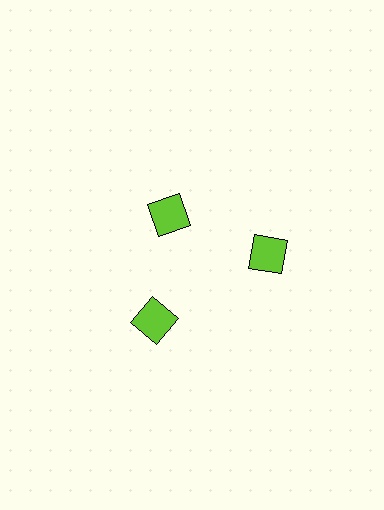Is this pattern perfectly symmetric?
No. The 3 lime diamonds are arranged in a ring, but one element near the 11 o'clock position is pulled inward toward the center, breaking the 3-fold rotational symmetry.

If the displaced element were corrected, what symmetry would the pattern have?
It would have 3-fold rotational symmetry — the pattern would map onto itself every 120 degrees.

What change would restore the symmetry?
The symmetry would be restored by moving it outward, back onto the ring so that all 3 diamonds sit at equal angles and equal distance from the center.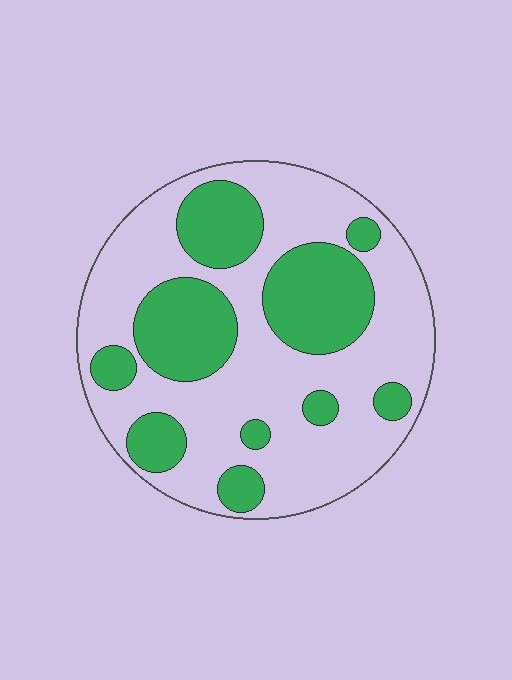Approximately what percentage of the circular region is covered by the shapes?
Approximately 35%.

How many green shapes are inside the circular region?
10.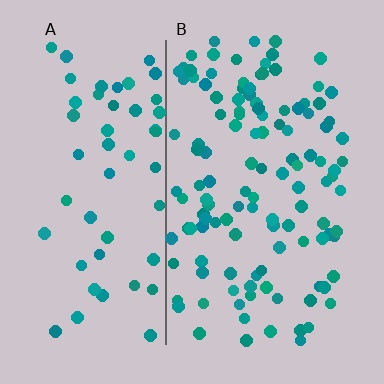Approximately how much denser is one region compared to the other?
Approximately 2.1× — region B over region A.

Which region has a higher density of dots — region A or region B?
B (the right).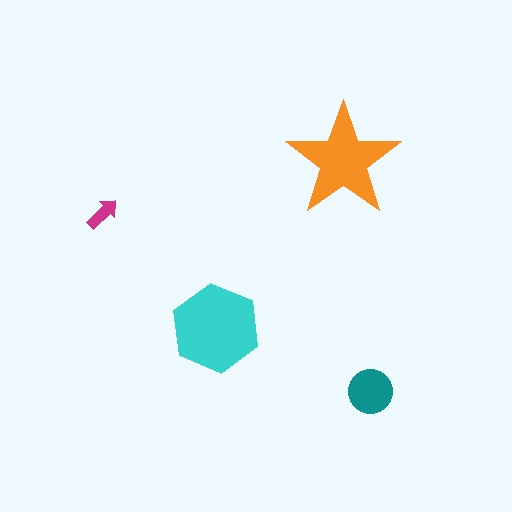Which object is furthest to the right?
The teal circle is rightmost.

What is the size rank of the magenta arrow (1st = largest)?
4th.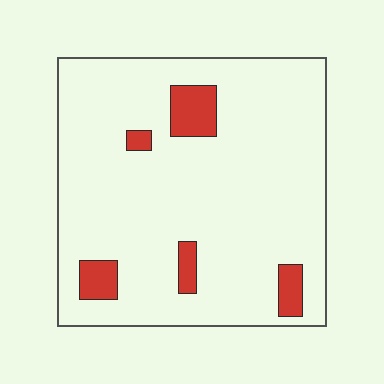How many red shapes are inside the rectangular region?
5.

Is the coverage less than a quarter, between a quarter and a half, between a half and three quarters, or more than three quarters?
Less than a quarter.